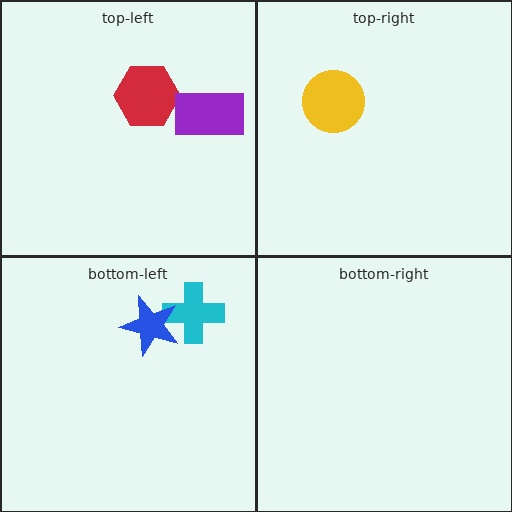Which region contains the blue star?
The bottom-left region.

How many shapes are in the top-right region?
1.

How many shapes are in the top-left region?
2.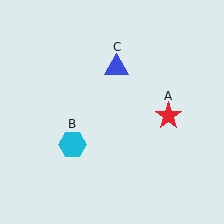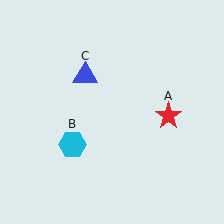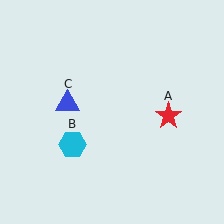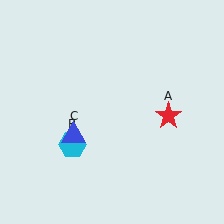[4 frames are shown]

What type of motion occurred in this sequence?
The blue triangle (object C) rotated counterclockwise around the center of the scene.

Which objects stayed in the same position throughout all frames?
Red star (object A) and cyan hexagon (object B) remained stationary.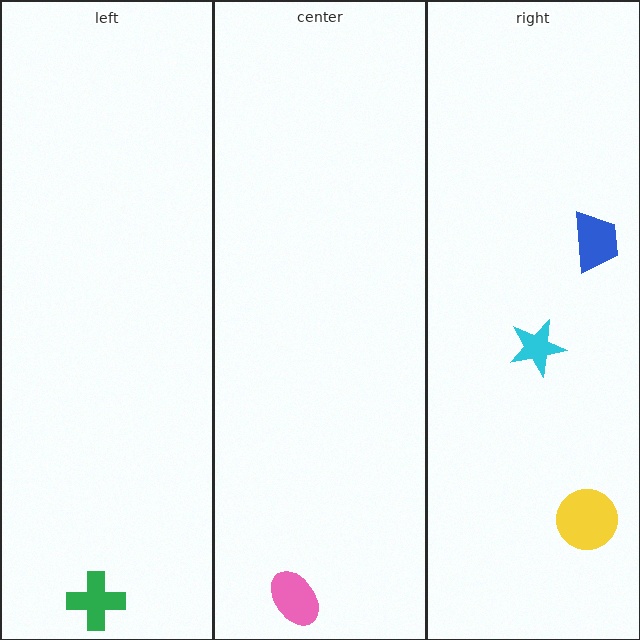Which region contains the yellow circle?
The right region.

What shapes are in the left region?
The green cross.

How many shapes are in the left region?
1.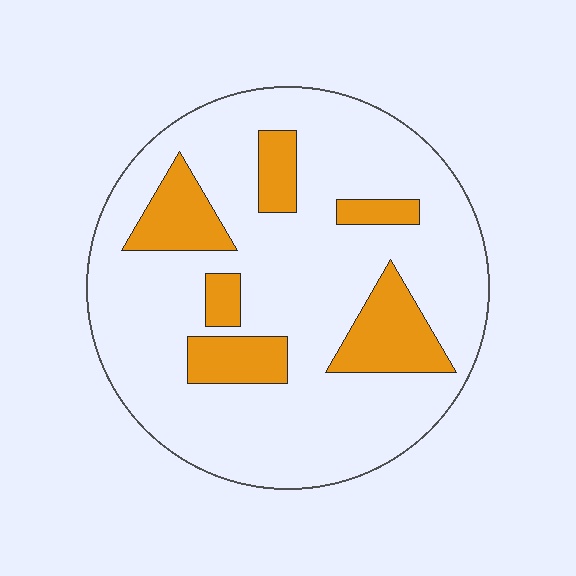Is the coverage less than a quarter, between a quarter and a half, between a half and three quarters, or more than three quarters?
Less than a quarter.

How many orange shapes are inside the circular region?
6.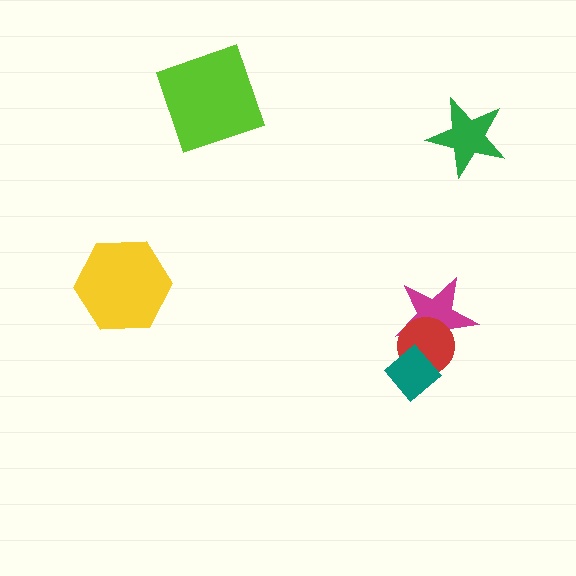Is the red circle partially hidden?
Yes, it is partially covered by another shape.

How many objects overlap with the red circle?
2 objects overlap with the red circle.